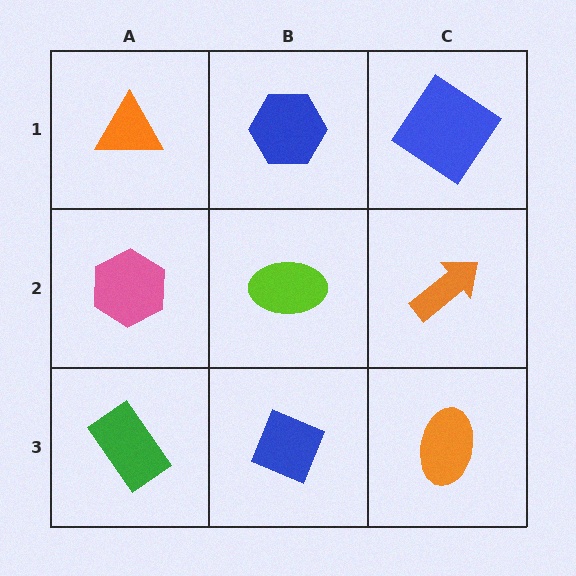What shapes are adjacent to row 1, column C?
An orange arrow (row 2, column C), a blue hexagon (row 1, column B).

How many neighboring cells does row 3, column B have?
3.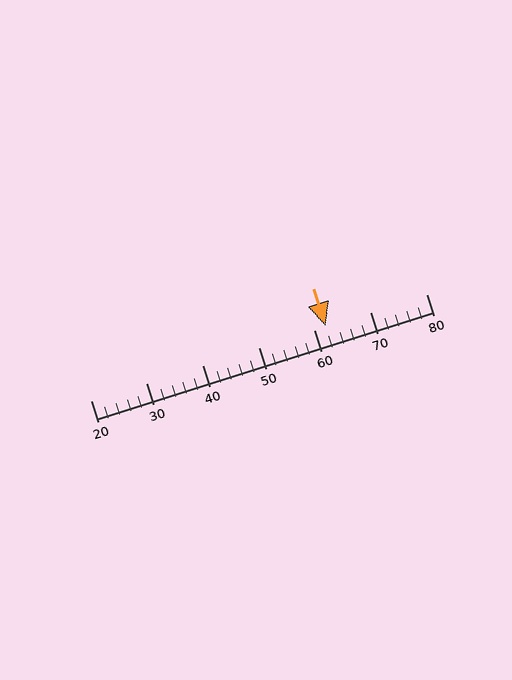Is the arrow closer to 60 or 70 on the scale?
The arrow is closer to 60.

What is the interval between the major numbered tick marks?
The major tick marks are spaced 10 units apart.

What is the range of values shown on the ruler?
The ruler shows values from 20 to 80.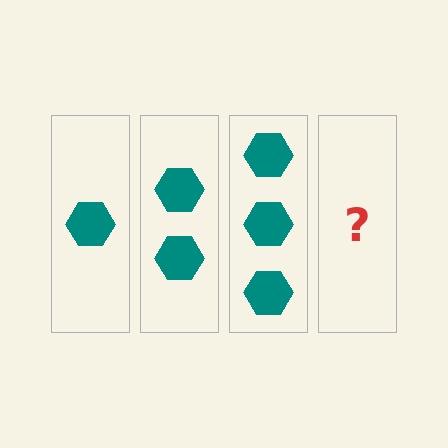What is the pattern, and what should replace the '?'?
The pattern is that each step adds one more hexagon. The '?' should be 4 hexagons.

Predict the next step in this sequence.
The next step is 4 hexagons.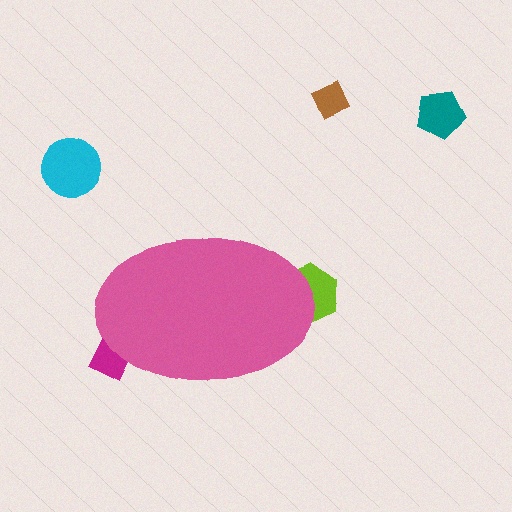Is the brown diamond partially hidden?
No, the brown diamond is fully visible.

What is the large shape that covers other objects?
A pink ellipse.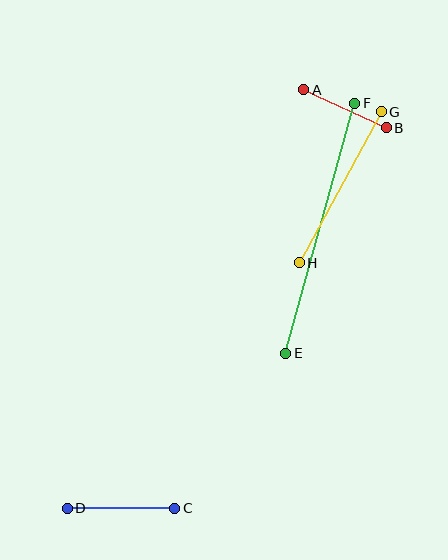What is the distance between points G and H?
The distance is approximately 172 pixels.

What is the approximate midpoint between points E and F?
The midpoint is at approximately (320, 228) pixels.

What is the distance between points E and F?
The distance is approximately 260 pixels.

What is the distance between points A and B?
The distance is approximately 91 pixels.